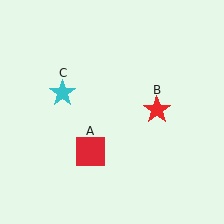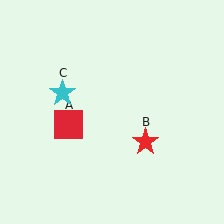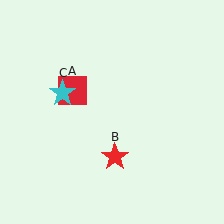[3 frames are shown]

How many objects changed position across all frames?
2 objects changed position: red square (object A), red star (object B).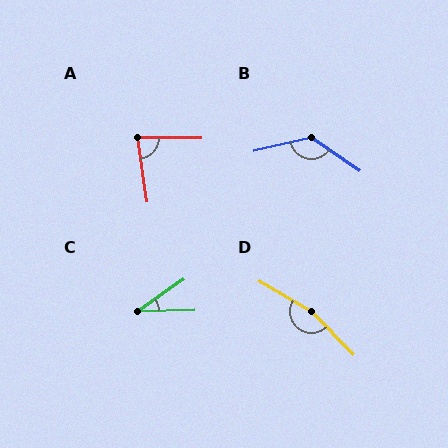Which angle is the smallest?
C, at approximately 34 degrees.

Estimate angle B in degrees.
Approximately 132 degrees.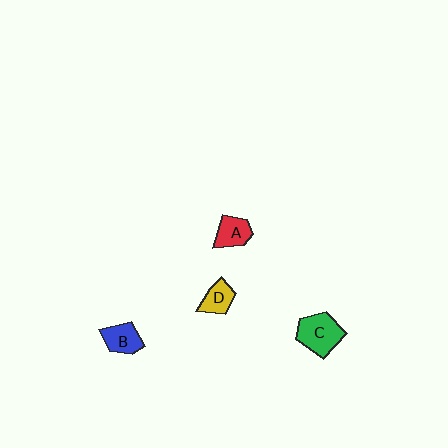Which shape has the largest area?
Shape C (green).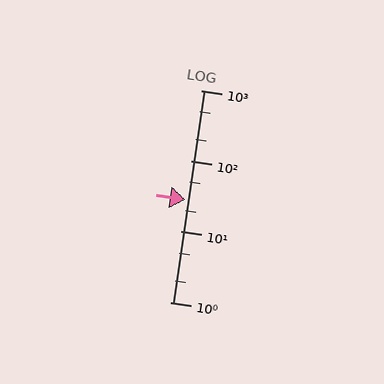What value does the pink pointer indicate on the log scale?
The pointer indicates approximately 28.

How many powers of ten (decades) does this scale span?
The scale spans 3 decades, from 1 to 1000.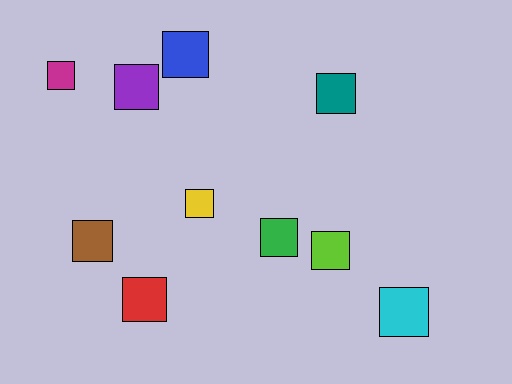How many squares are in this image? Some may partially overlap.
There are 10 squares.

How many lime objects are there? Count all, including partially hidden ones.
There is 1 lime object.